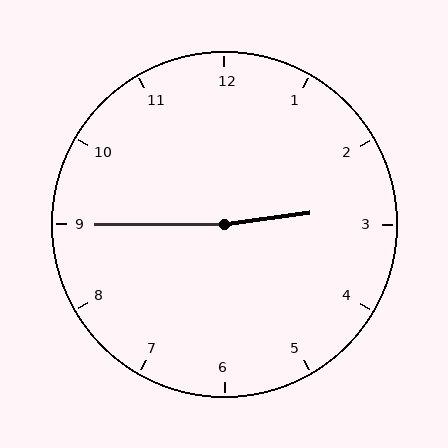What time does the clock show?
2:45.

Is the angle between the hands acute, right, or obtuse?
It is obtuse.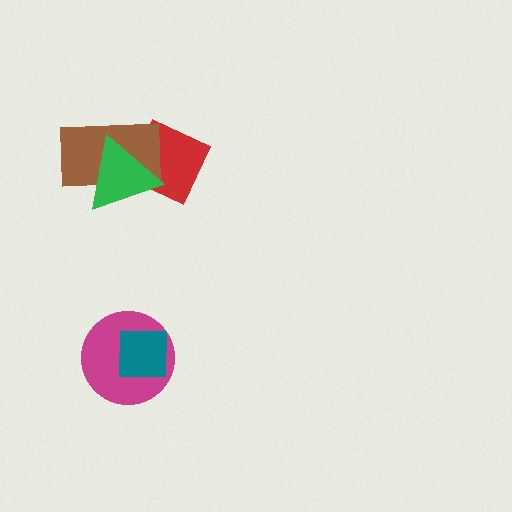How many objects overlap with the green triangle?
2 objects overlap with the green triangle.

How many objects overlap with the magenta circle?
1 object overlaps with the magenta circle.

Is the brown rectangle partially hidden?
Yes, it is partially covered by another shape.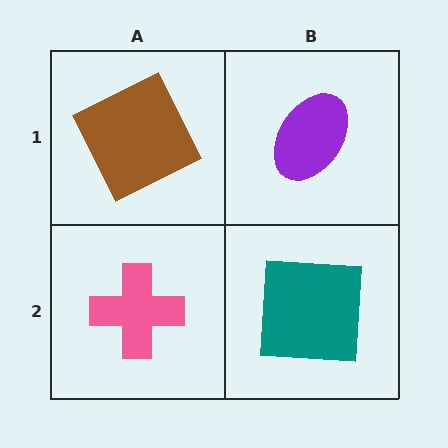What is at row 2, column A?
A pink cross.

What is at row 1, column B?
A purple ellipse.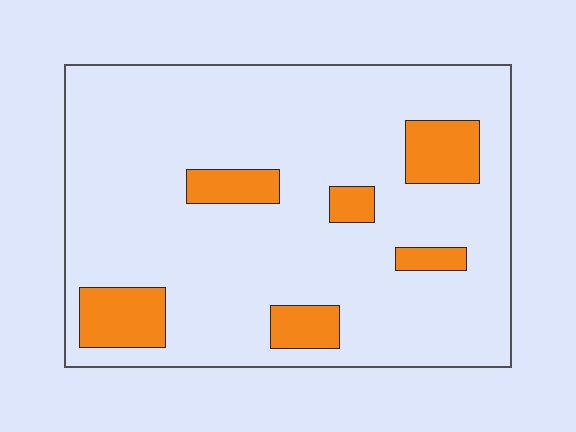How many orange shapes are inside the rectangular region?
6.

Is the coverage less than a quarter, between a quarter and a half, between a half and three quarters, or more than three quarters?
Less than a quarter.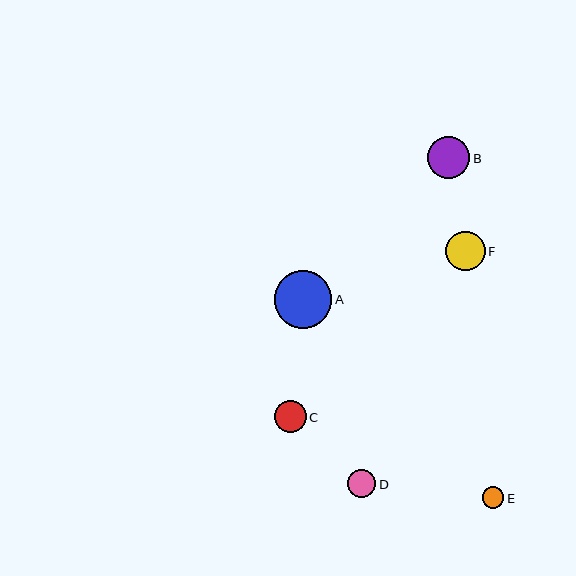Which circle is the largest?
Circle A is the largest with a size of approximately 58 pixels.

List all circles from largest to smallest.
From largest to smallest: A, B, F, C, D, E.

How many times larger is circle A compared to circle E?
Circle A is approximately 2.7 times the size of circle E.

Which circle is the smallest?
Circle E is the smallest with a size of approximately 21 pixels.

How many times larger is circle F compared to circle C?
Circle F is approximately 1.2 times the size of circle C.